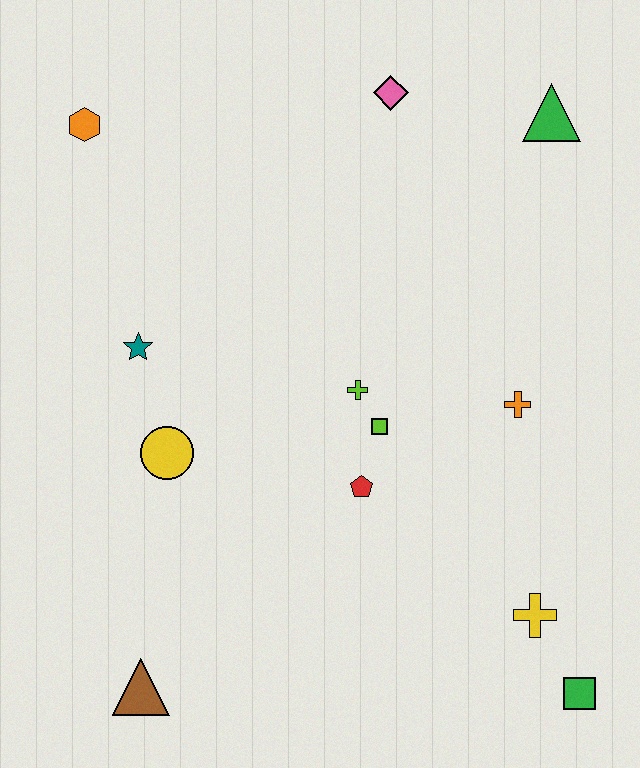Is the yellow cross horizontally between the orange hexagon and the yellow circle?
No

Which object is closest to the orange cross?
The lime square is closest to the orange cross.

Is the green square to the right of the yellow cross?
Yes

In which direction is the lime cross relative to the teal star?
The lime cross is to the right of the teal star.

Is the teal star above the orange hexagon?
No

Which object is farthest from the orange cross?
The orange hexagon is farthest from the orange cross.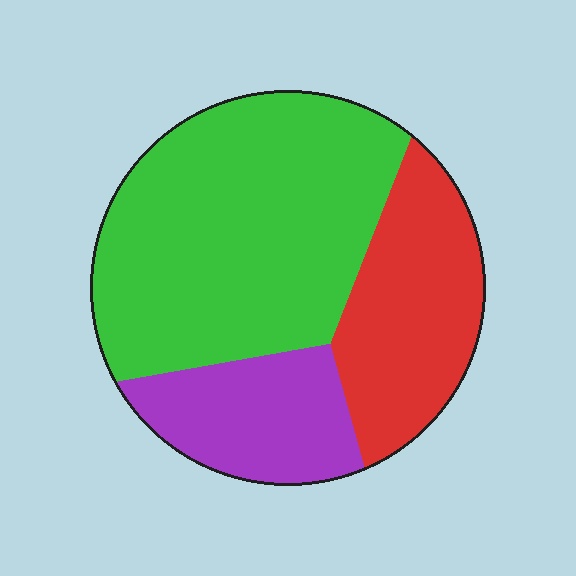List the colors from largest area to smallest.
From largest to smallest: green, red, purple.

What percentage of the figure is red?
Red covers roughly 25% of the figure.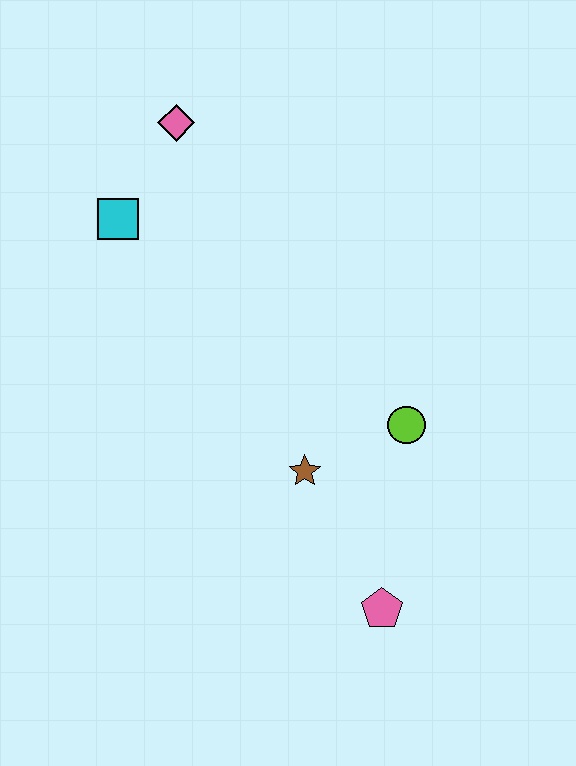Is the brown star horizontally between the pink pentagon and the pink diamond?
Yes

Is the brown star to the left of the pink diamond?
No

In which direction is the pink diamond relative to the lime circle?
The pink diamond is above the lime circle.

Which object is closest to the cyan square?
The pink diamond is closest to the cyan square.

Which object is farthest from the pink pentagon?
The pink diamond is farthest from the pink pentagon.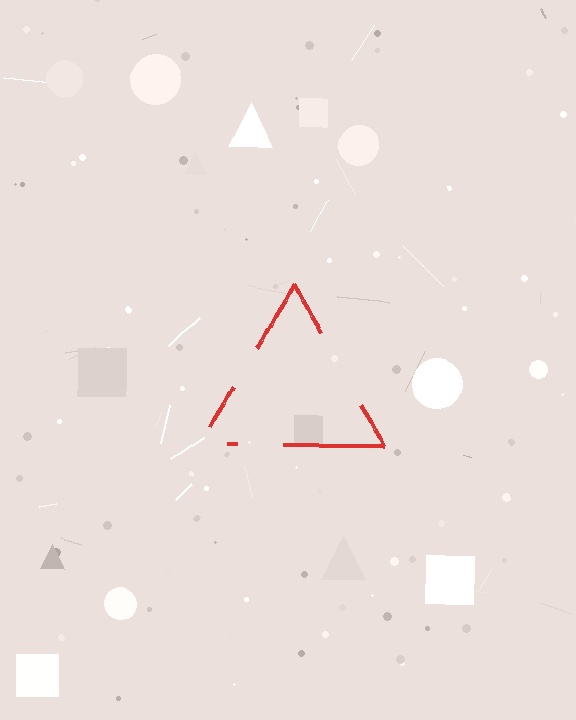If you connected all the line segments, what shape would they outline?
They would outline a triangle.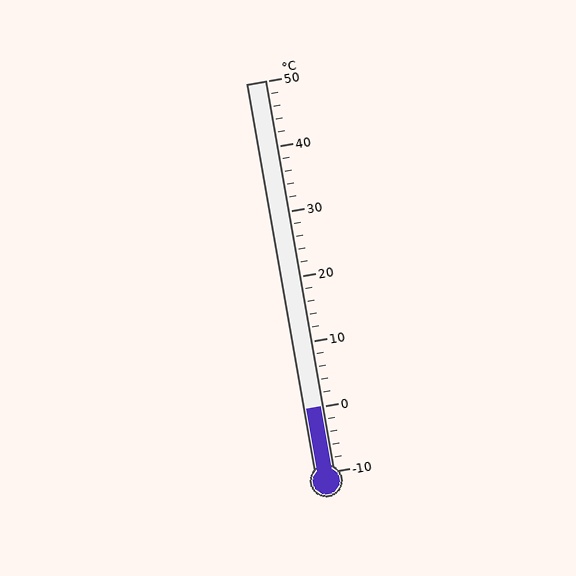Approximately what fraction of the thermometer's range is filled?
The thermometer is filled to approximately 15% of its range.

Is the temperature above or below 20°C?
The temperature is below 20°C.